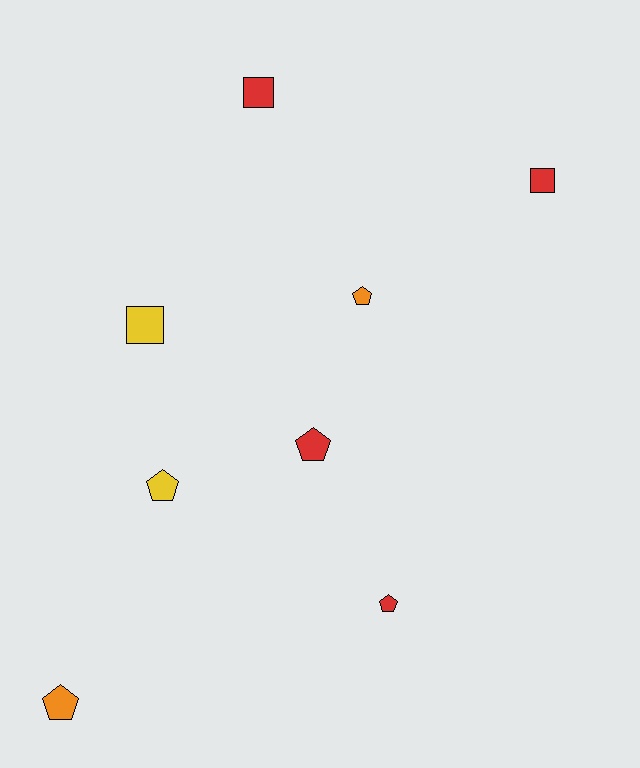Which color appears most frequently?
Red, with 4 objects.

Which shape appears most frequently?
Pentagon, with 5 objects.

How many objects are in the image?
There are 8 objects.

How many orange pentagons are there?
There are 2 orange pentagons.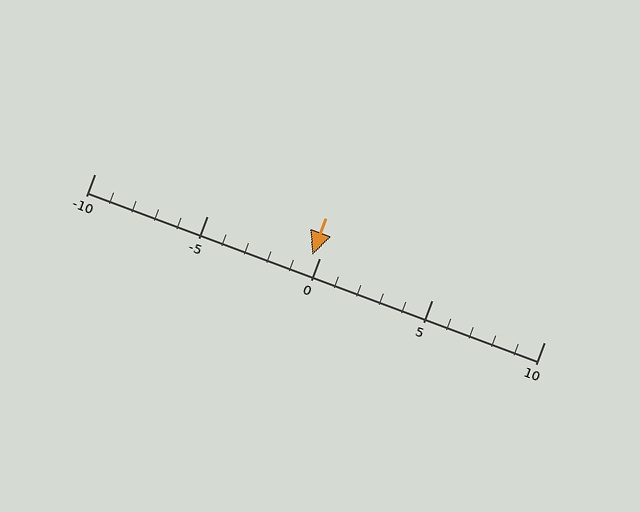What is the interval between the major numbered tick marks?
The major tick marks are spaced 5 units apart.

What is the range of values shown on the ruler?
The ruler shows values from -10 to 10.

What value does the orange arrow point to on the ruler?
The orange arrow points to approximately 0.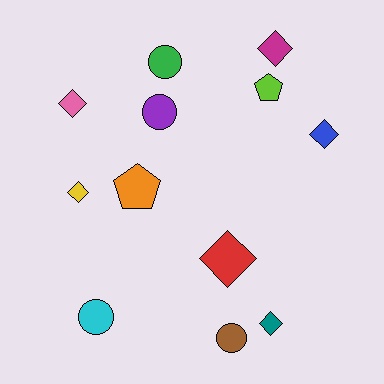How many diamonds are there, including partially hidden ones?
There are 6 diamonds.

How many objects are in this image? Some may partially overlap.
There are 12 objects.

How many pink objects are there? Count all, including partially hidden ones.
There is 1 pink object.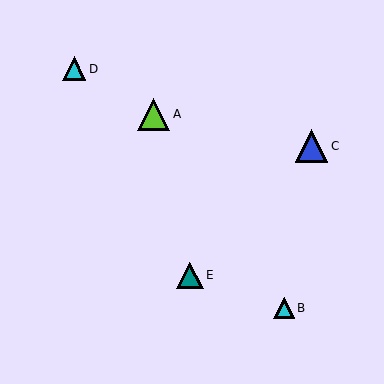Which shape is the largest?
The blue triangle (labeled C) is the largest.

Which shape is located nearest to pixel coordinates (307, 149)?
The blue triangle (labeled C) at (312, 146) is nearest to that location.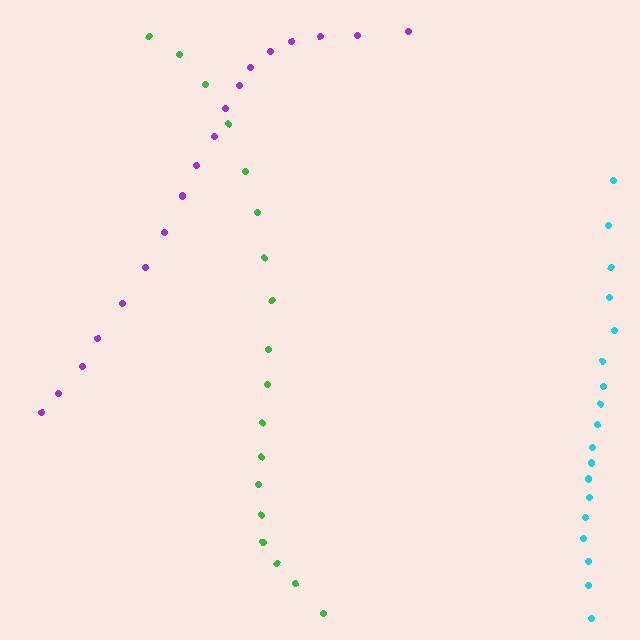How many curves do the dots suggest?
There are 3 distinct paths.